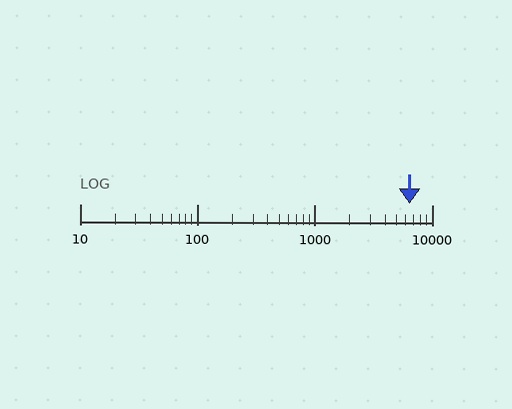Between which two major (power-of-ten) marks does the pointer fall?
The pointer is between 1000 and 10000.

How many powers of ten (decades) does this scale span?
The scale spans 3 decades, from 10 to 10000.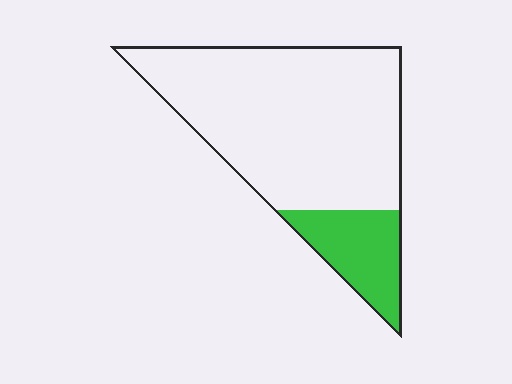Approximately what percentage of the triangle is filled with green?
Approximately 20%.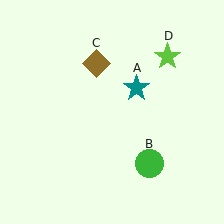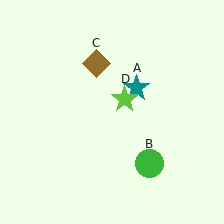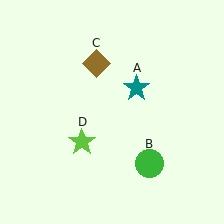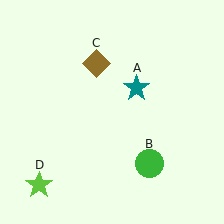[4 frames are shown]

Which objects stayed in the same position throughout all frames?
Teal star (object A) and green circle (object B) and brown diamond (object C) remained stationary.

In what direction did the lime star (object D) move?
The lime star (object D) moved down and to the left.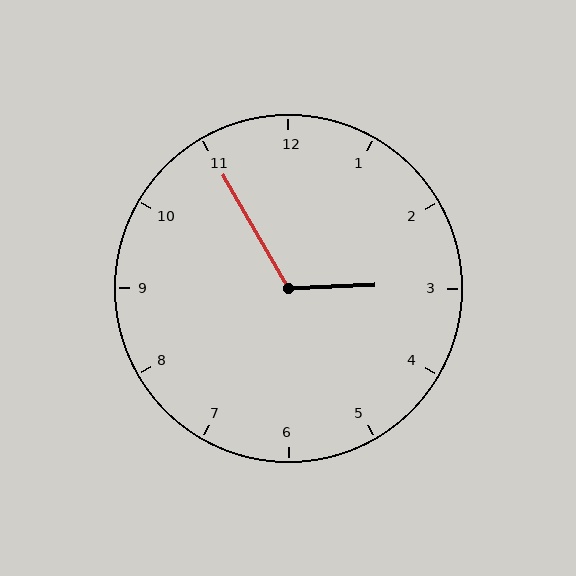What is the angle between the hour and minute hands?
Approximately 118 degrees.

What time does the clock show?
2:55.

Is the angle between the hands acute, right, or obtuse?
It is obtuse.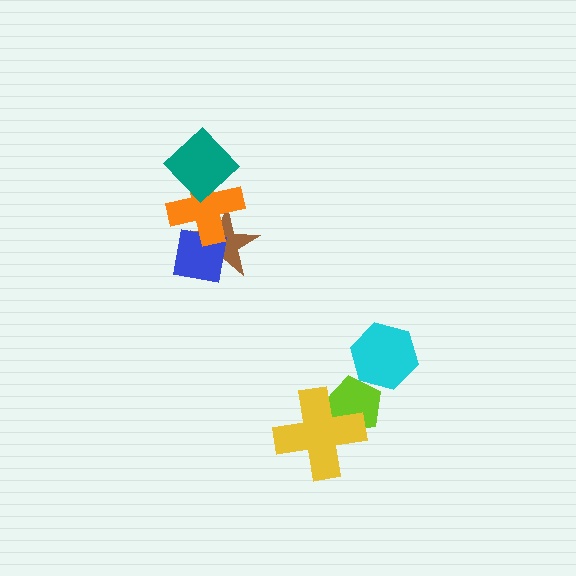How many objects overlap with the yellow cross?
1 object overlaps with the yellow cross.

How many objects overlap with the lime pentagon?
2 objects overlap with the lime pentagon.